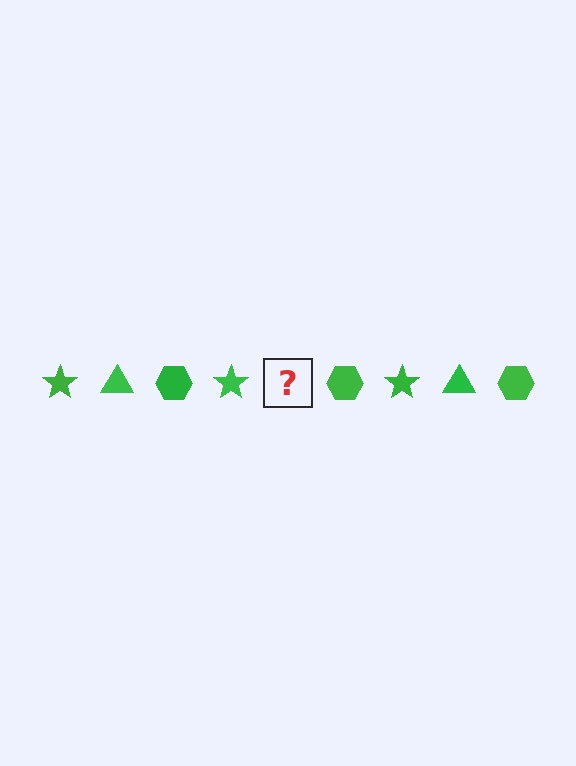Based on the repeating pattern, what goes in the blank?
The blank should be a green triangle.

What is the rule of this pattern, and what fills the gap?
The rule is that the pattern cycles through star, triangle, hexagon shapes in green. The gap should be filled with a green triangle.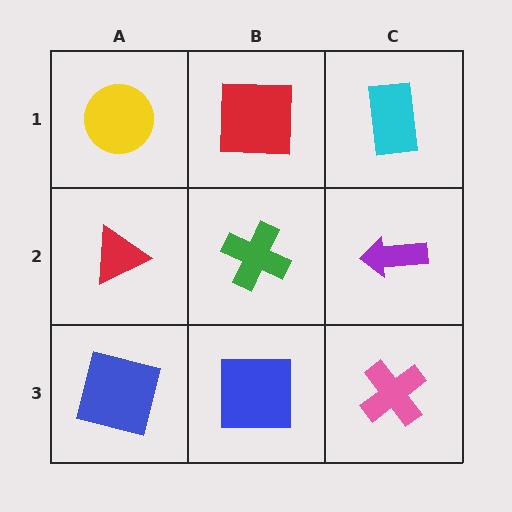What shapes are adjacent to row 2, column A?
A yellow circle (row 1, column A), a blue square (row 3, column A), a green cross (row 2, column B).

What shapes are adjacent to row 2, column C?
A cyan rectangle (row 1, column C), a pink cross (row 3, column C), a green cross (row 2, column B).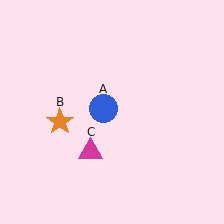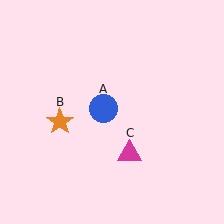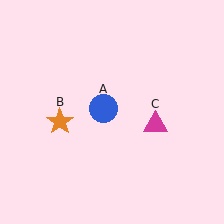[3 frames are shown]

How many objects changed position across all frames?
1 object changed position: magenta triangle (object C).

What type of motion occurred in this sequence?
The magenta triangle (object C) rotated counterclockwise around the center of the scene.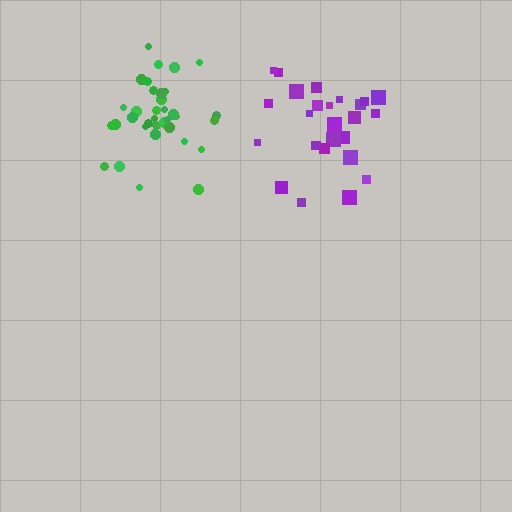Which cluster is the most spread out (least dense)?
Purple.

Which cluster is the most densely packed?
Green.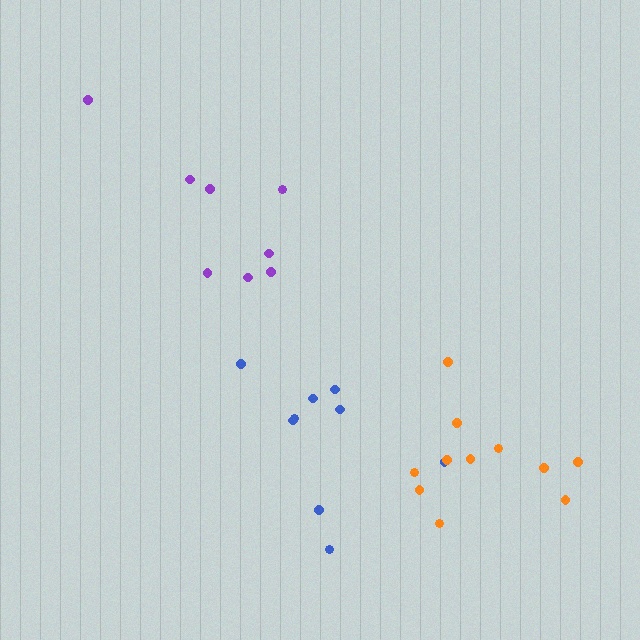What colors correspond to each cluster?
The clusters are colored: blue, purple, orange.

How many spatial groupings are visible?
There are 3 spatial groupings.